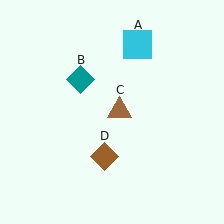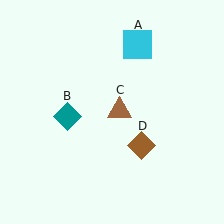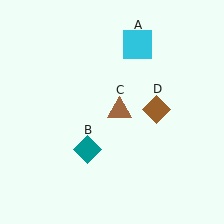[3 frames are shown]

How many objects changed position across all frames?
2 objects changed position: teal diamond (object B), brown diamond (object D).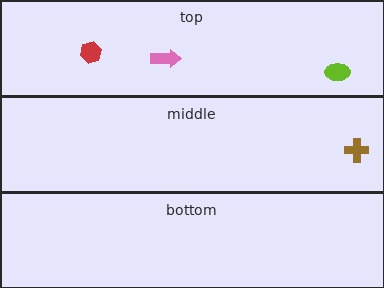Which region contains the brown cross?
The middle region.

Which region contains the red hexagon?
The top region.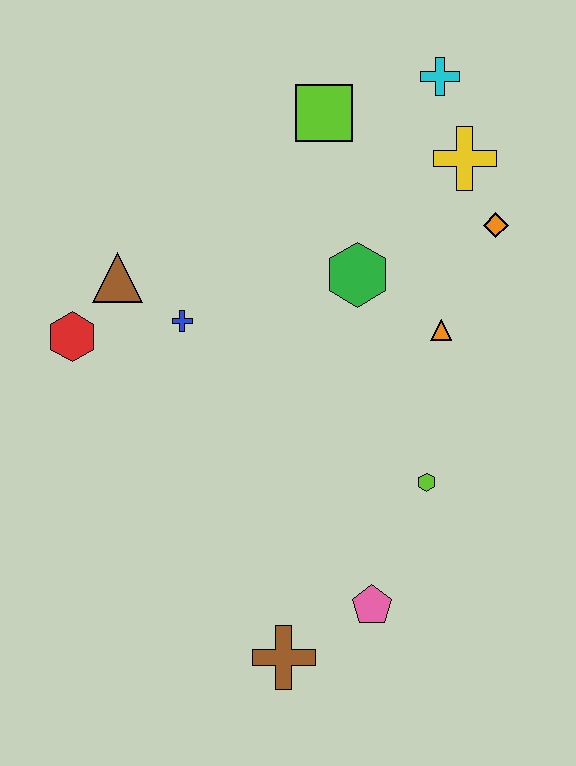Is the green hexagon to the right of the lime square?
Yes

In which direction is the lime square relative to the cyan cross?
The lime square is to the left of the cyan cross.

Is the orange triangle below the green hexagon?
Yes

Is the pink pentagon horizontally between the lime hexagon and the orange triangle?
No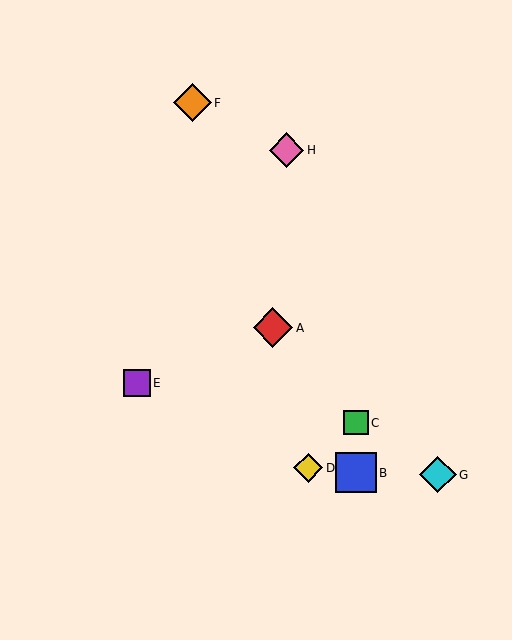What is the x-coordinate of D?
Object D is at x≈308.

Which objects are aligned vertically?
Objects B, C are aligned vertically.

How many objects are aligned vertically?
2 objects (B, C) are aligned vertically.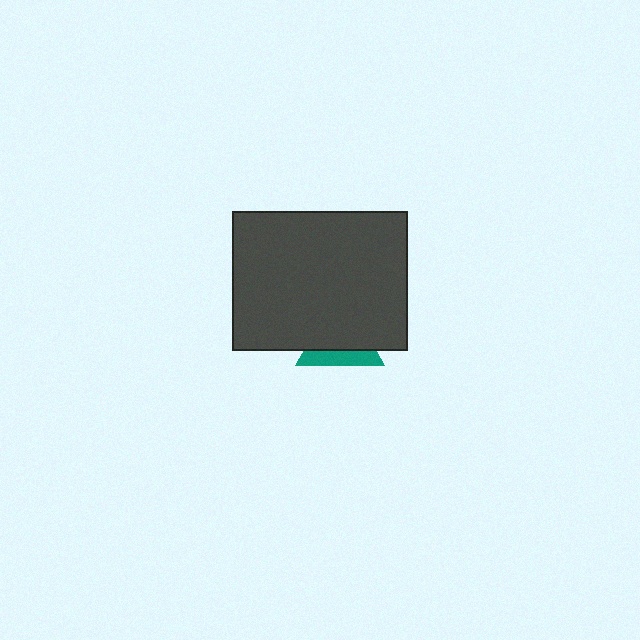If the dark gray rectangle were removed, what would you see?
You would see the complete teal triangle.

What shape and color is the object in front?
The object in front is a dark gray rectangle.